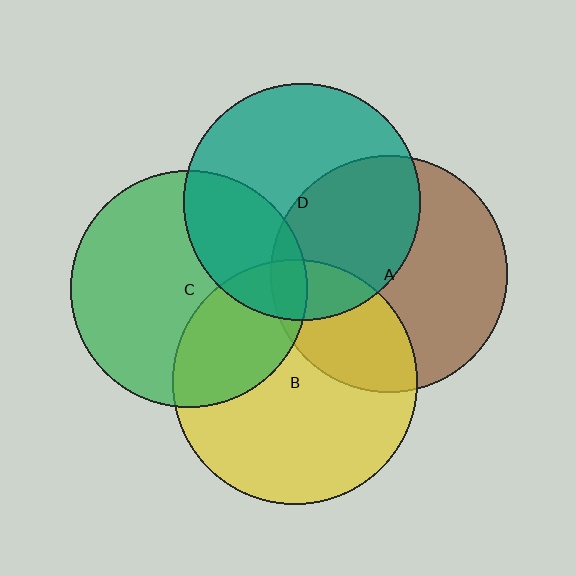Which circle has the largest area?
Circle B (yellow).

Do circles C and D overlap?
Yes.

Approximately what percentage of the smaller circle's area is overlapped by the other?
Approximately 30%.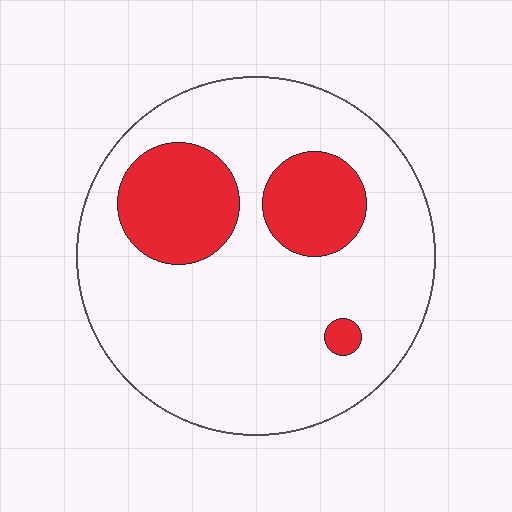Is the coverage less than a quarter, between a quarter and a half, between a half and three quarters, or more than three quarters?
Less than a quarter.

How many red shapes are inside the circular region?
3.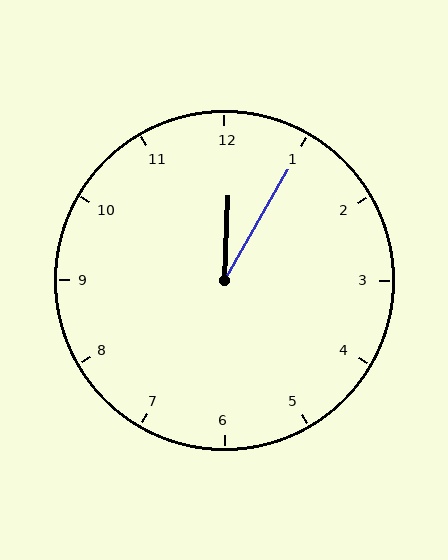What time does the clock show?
12:05.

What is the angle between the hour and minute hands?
Approximately 28 degrees.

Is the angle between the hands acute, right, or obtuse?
It is acute.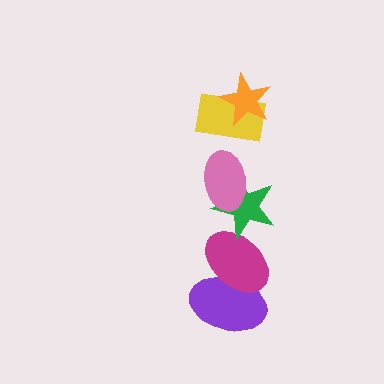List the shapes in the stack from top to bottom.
From top to bottom: the orange star, the yellow rectangle, the pink ellipse, the green star, the magenta ellipse, the purple ellipse.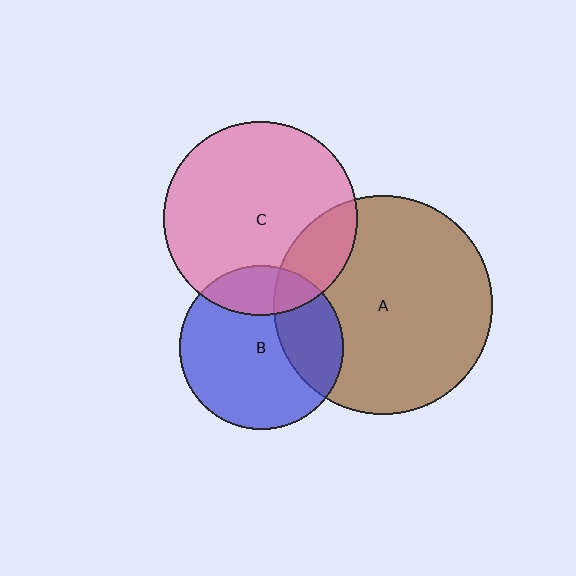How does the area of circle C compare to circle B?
Approximately 1.4 times.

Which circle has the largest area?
Circle A (brown).